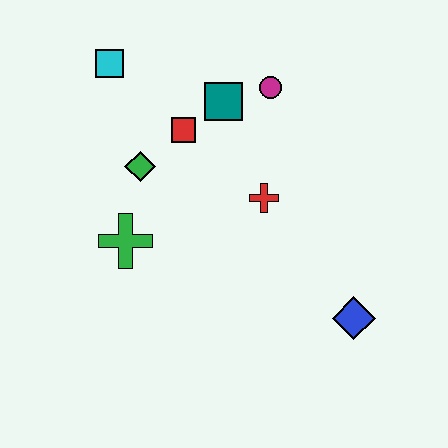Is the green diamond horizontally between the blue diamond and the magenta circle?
No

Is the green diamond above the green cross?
Yes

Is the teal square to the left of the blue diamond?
Yes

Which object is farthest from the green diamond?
The blue diamond is farthest from the green diamond.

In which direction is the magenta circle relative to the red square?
The magenta circle is to the right of the red square.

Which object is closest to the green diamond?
The red square is closest to the green diamond.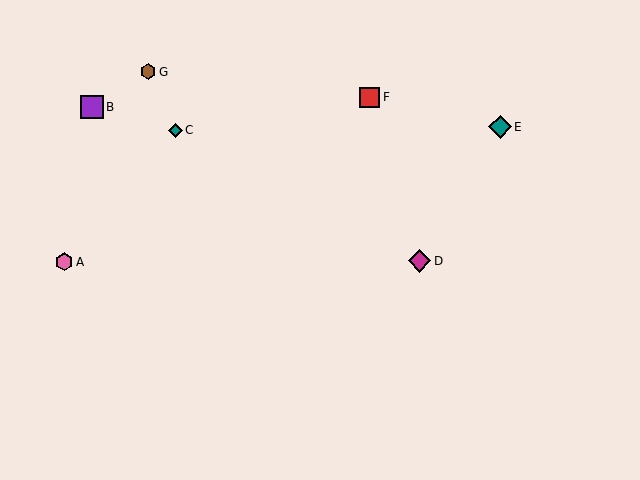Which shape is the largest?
The purple square (labeled B) is the largest.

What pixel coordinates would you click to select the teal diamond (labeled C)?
Click at (175, 130) to select the teal diamond C.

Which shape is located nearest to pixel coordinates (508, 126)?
The teal diamond (labeled E) at (500, 127) is nearest to that location.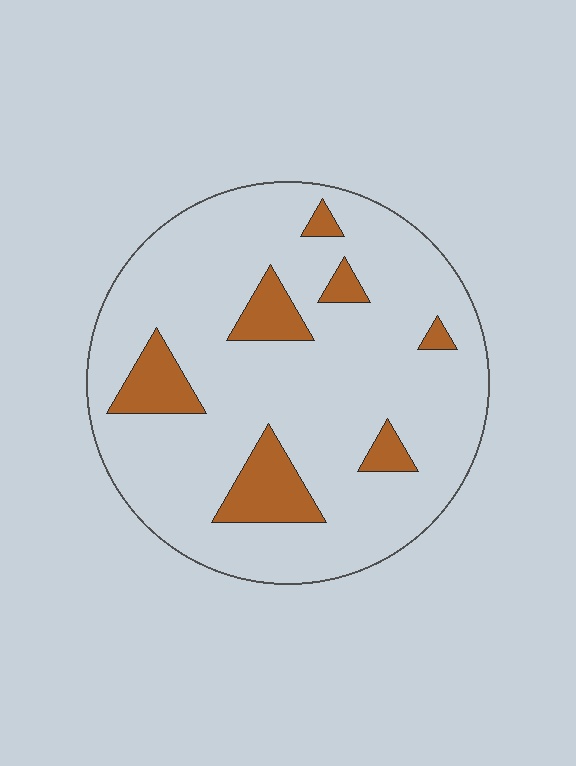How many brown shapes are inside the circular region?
7.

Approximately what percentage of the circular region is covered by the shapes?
Approximately 15%.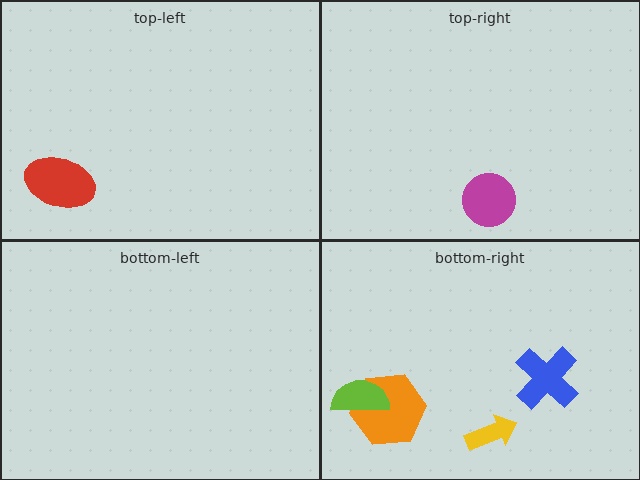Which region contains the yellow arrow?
The bottom-right region.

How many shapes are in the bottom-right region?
4.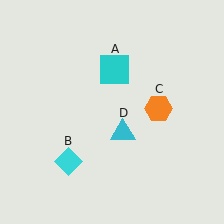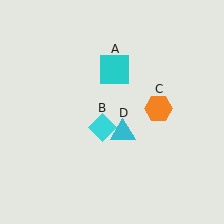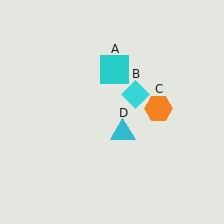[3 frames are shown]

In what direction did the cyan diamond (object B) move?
The cyan diamond (object B) moved up and to the right.